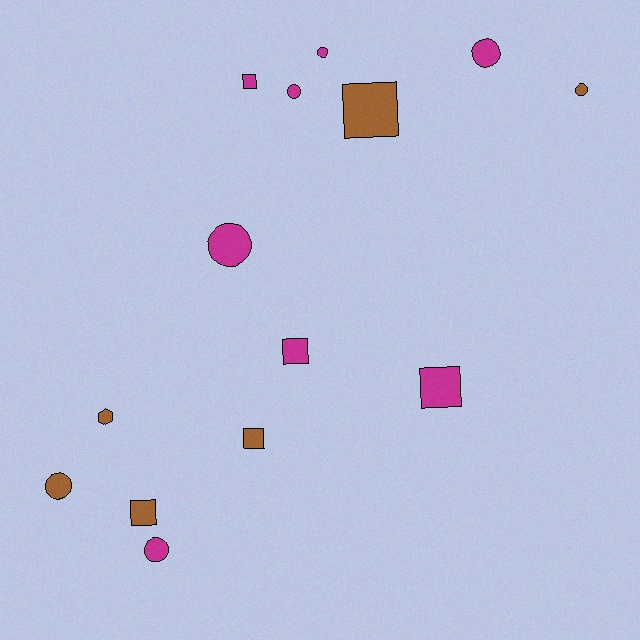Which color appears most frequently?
Magenta, with 8 objects.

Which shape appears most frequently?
Circle, with 7 objects.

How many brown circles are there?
There are 2 brown circles.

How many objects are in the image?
There are 14 objects.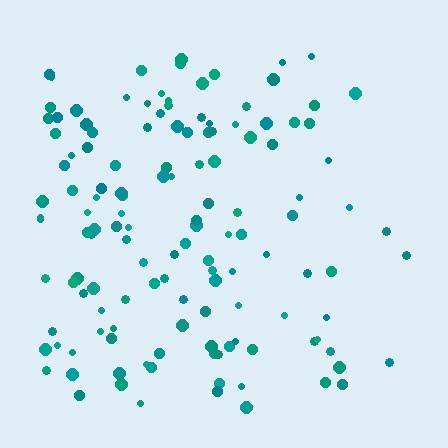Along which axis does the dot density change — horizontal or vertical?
Horizontal.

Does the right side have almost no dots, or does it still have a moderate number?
Still a moderate number, just noticeably fewer than the left.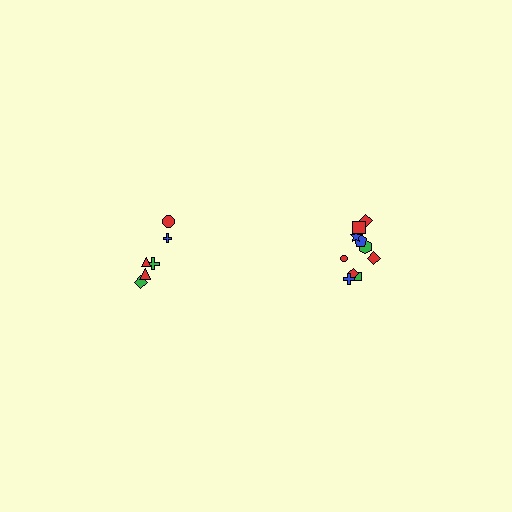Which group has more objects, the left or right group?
The right group.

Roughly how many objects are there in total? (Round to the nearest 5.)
Roughly 15 objects in total.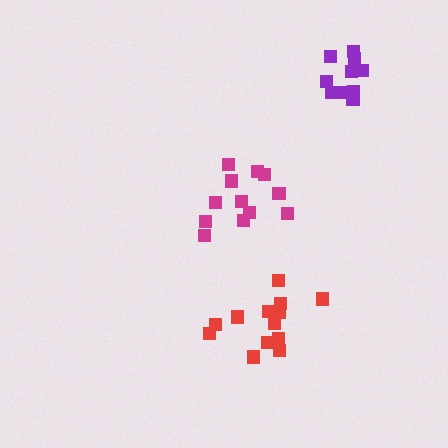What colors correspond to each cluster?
The clusters are colored: purple, red, magenta.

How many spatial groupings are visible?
There are 3 spatial groupings.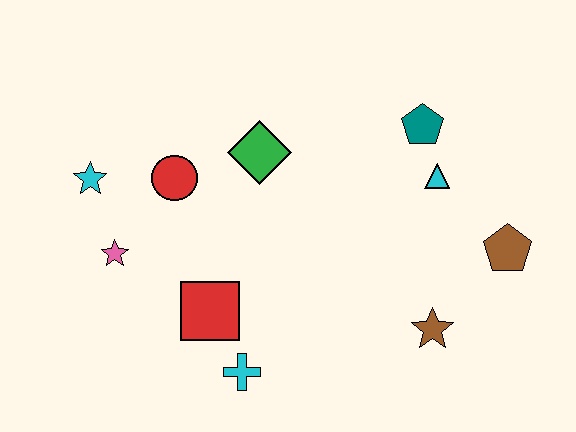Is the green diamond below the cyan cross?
No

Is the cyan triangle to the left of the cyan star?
No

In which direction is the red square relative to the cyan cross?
The red square is above the cyan cross.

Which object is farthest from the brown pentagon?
The cyan star is farthest from the brown pentagon.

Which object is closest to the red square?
The cyan cross is closest to the red square.